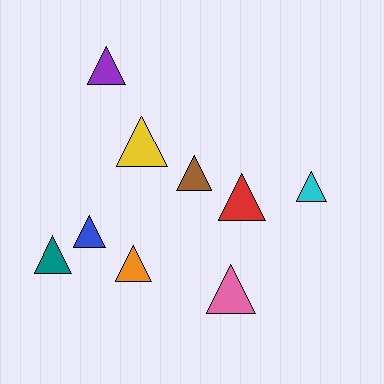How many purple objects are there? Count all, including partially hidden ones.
There is 1 purple object.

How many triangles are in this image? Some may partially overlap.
There are 9 triangles.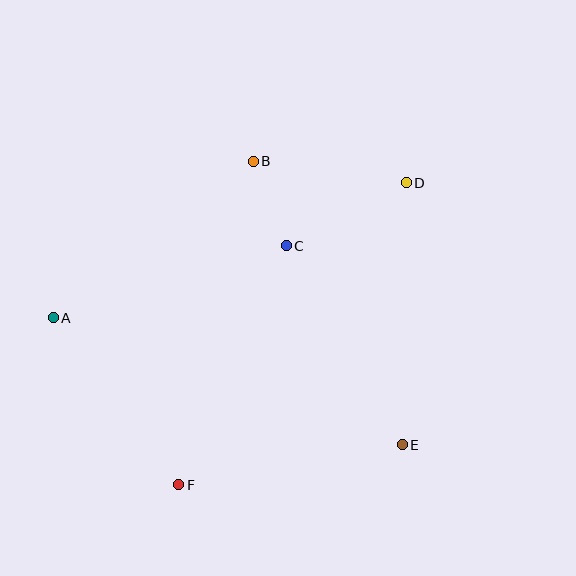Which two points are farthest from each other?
Points D and F are farthest from each other.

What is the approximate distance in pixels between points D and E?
The distance between D and E is approximately 262 pixels.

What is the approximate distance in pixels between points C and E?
The distance between C and E is approximately 230 pixels.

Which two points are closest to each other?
Points B and C are closest to each other.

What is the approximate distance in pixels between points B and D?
The distance between B and D is approximately 155 pixels.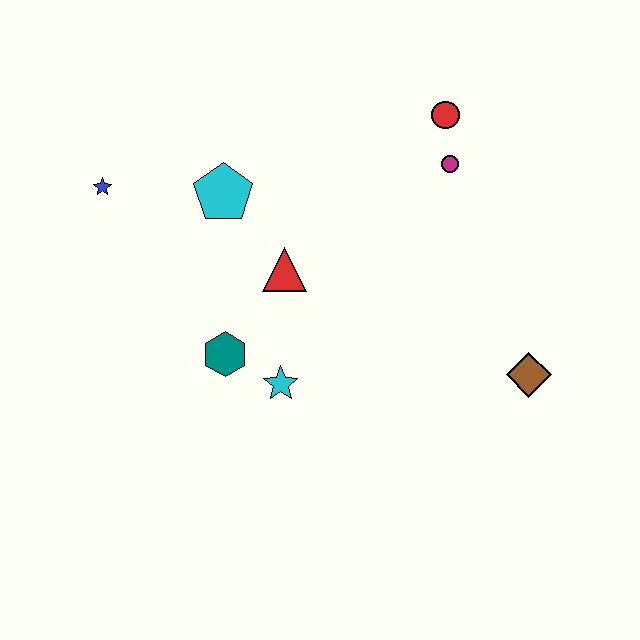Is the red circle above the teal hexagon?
Yes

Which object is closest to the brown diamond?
The magenta circle is closest to the brown diamond.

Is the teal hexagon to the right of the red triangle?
No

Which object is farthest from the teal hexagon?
The red circle is farthest from the teal hexagon.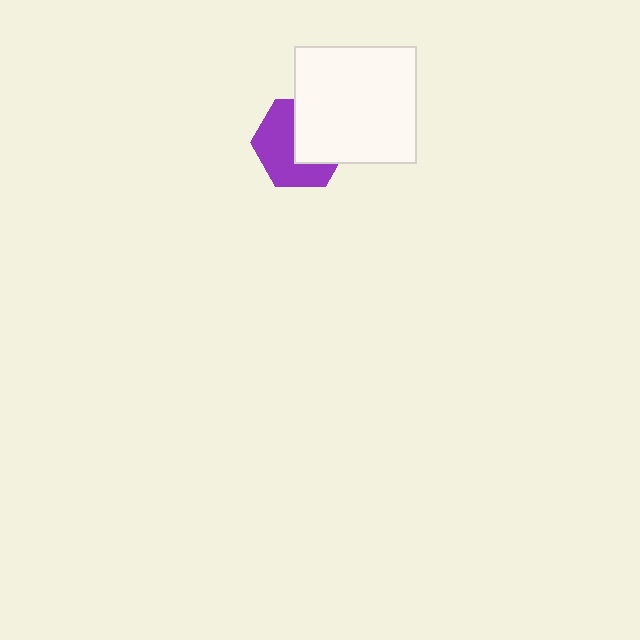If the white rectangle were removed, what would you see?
You would see the complete purple hexagon.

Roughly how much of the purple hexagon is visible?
About half of it is visible (roughly 55%).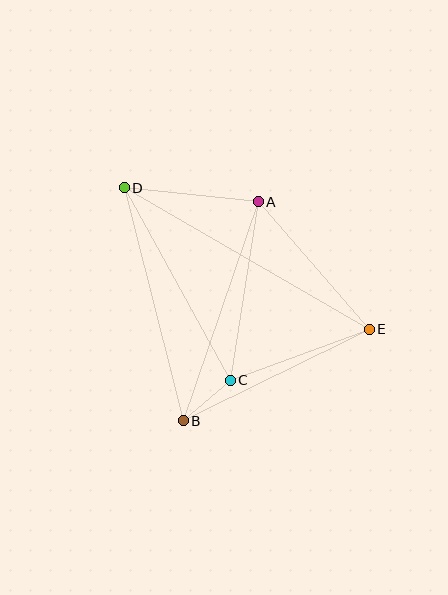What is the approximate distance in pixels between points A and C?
The distance between A and C is approximately 181 pixels.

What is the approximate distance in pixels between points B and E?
The distance between B and E is approximately 207 pixels.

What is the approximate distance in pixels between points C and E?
The distance between C and E is approximately 148 pixels.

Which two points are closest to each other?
Points B and C are closest to each other.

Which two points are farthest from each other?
Points D and E are farthest from each other.